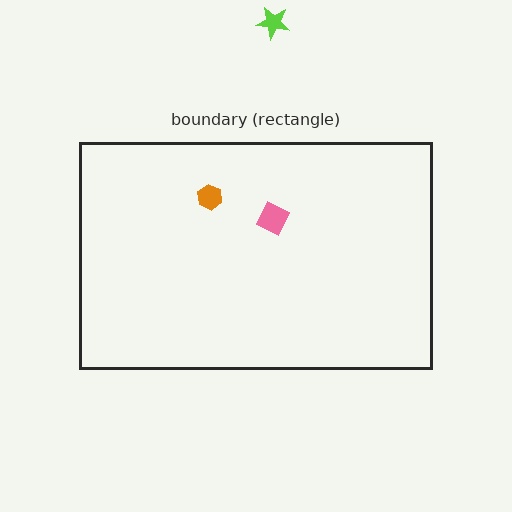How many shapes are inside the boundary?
2 inside, 1 outside.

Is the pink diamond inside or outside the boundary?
Inside.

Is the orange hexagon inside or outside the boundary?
Inside.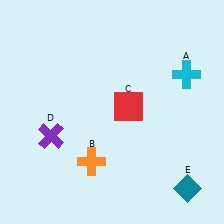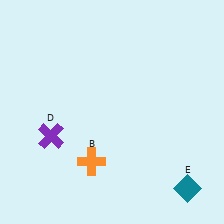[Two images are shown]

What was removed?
The cyan cross (A), the red square (C) were removed in Image 2.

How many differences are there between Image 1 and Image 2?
There are 2 differences between the two images.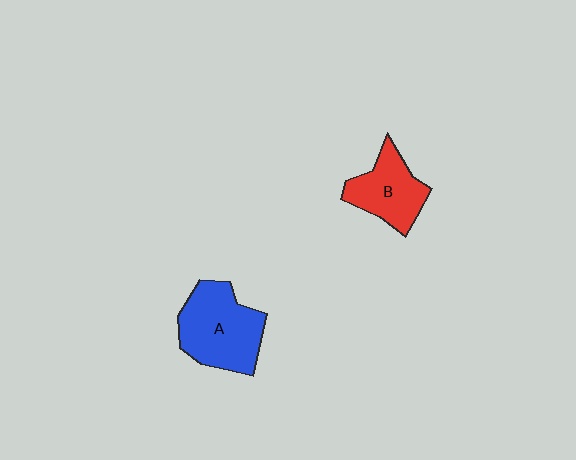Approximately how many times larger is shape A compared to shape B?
Approximately 1.4 times.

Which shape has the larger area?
Shape A (blue).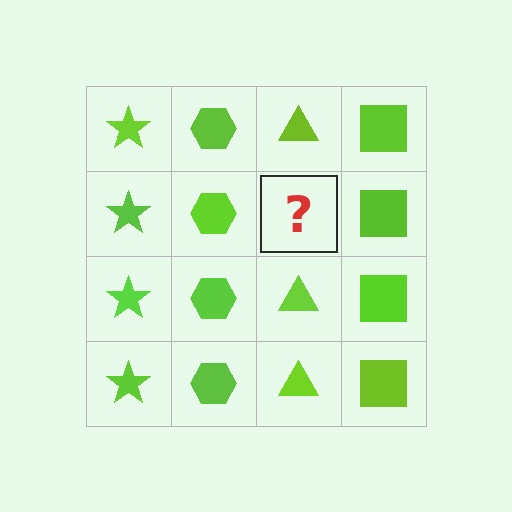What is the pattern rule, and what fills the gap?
The rule is that each column has a consistent shape. The gap should be filled with a lime triangle.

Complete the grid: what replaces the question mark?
The question mark should be replaced with a lime triangle.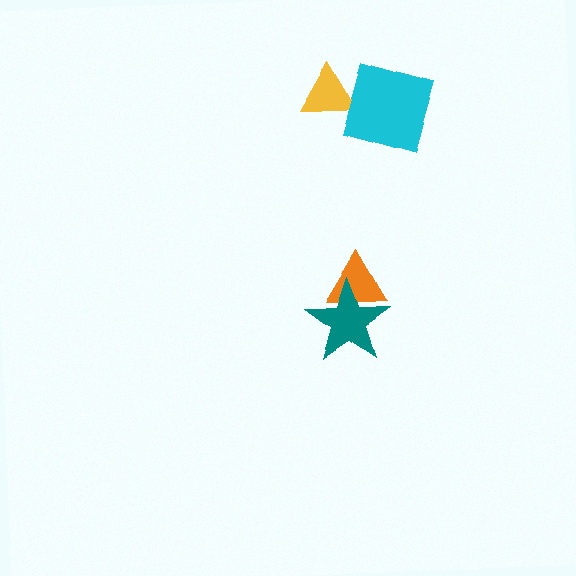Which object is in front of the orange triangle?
The teal star is in front of the orange triangle.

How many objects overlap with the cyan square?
1 object overlaps with the cyan square.